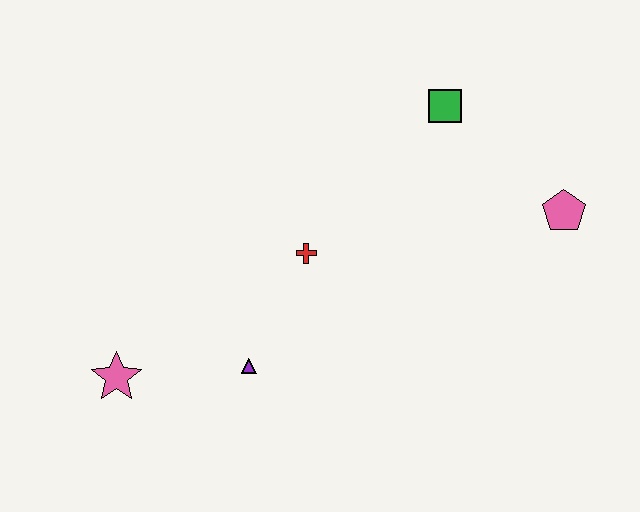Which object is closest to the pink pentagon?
The green square is closest to the pink pentagon.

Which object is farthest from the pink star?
The pink pentagon is farthest from the pink star.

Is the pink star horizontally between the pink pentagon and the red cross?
No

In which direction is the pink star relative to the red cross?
The pink star is to the left of the red cross.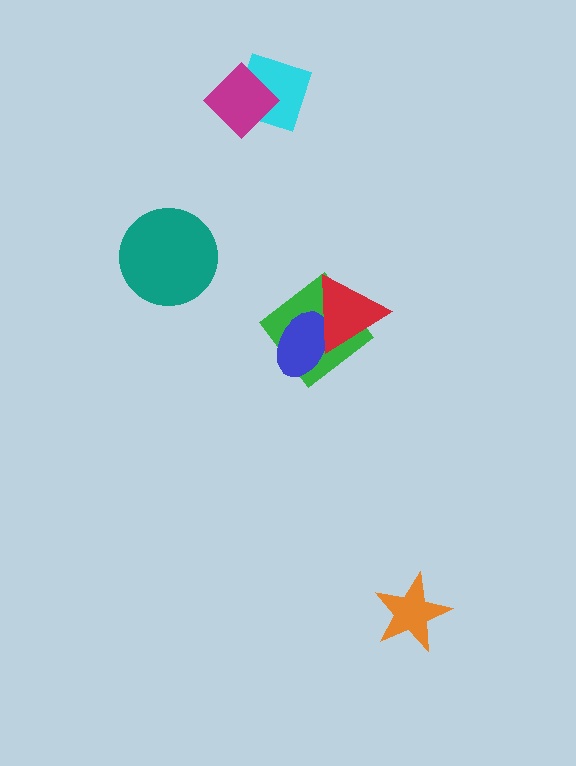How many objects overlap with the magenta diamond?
1 object overlaps with the magenta diamond.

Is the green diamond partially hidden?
Yes, it is partially covered by another shape.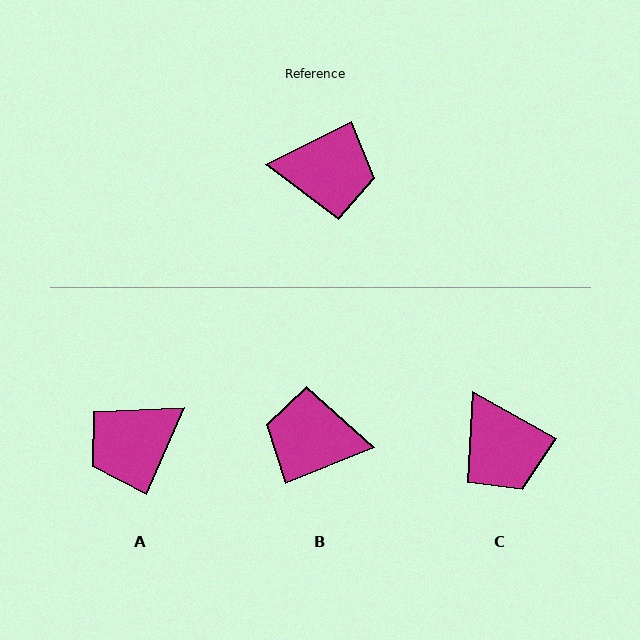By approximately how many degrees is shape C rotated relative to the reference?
Approximately 56 degrees clockwise.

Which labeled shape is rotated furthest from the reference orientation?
B, about 175 degrees away.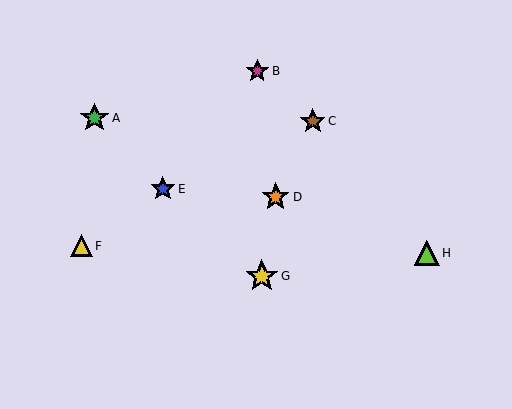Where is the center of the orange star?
The center of the orange star is at (276, 197).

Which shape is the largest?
The yellow star (labeled G) is the largest.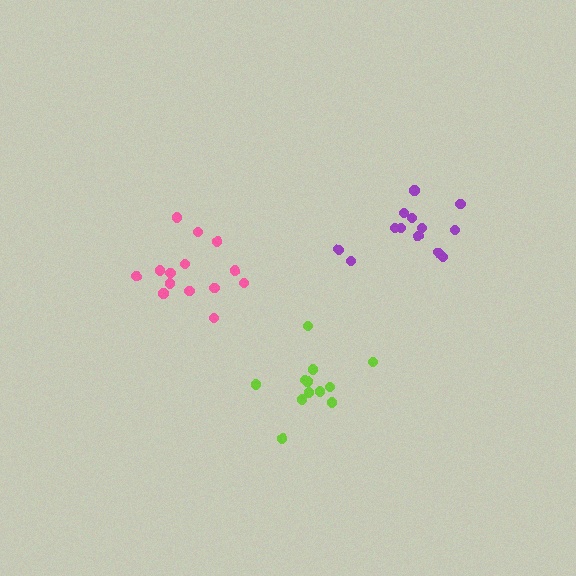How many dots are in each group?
Group 1: 14 dots, Group 2: 13 dots, Group 3: 12 dots (39 total).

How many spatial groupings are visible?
There are 3 spatial groupings.